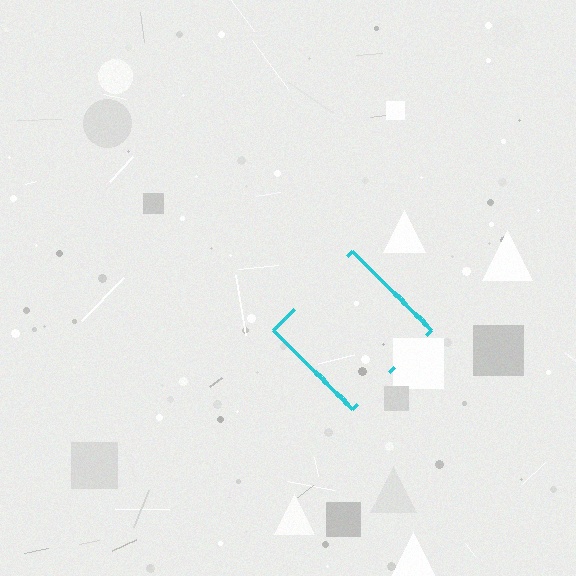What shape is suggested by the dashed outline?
The dashed outline suggests a diamond.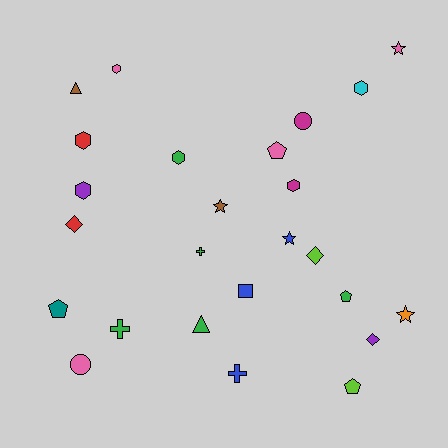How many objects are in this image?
There are 25 objects.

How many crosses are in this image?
There are 3 crosses.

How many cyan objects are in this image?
There is 1 cyan object.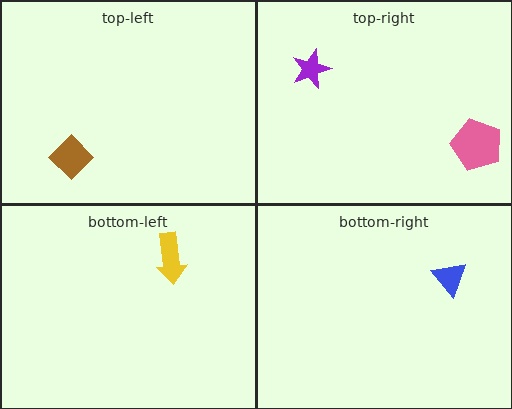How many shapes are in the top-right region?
2.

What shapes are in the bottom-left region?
The yellow arrow.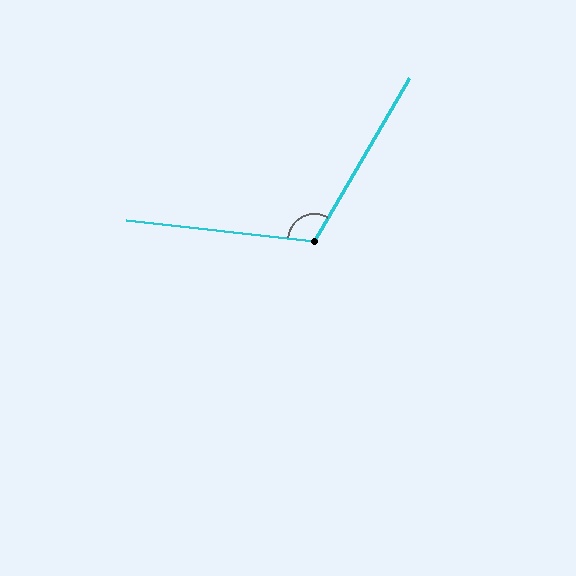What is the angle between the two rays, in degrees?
Approximately 114 degrees.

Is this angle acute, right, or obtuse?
It is obtuse.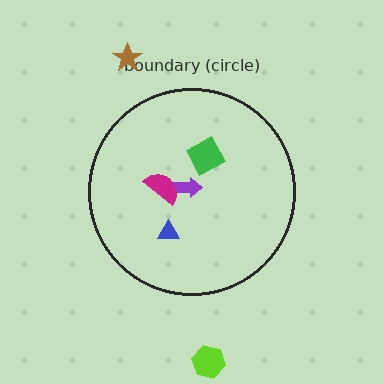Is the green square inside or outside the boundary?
Inside.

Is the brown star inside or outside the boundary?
Outside.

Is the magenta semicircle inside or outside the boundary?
Inside.